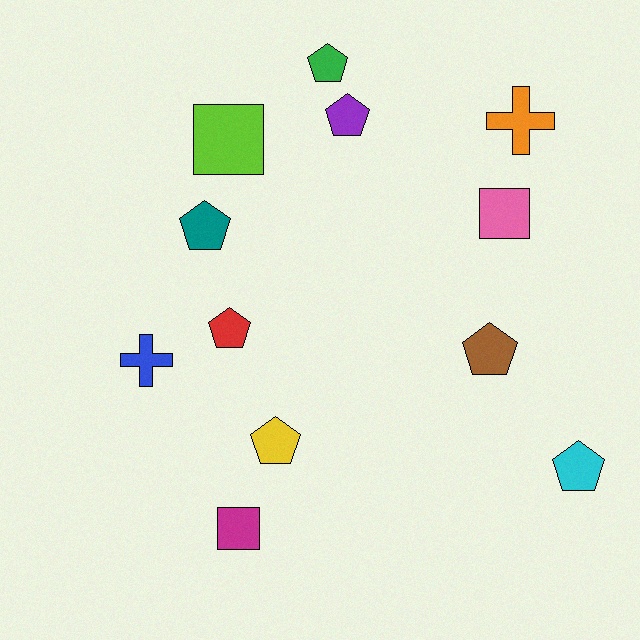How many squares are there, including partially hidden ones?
There are 3 squares.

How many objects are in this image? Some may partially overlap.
There are 12 objects.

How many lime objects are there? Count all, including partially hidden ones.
There is 1 lime object.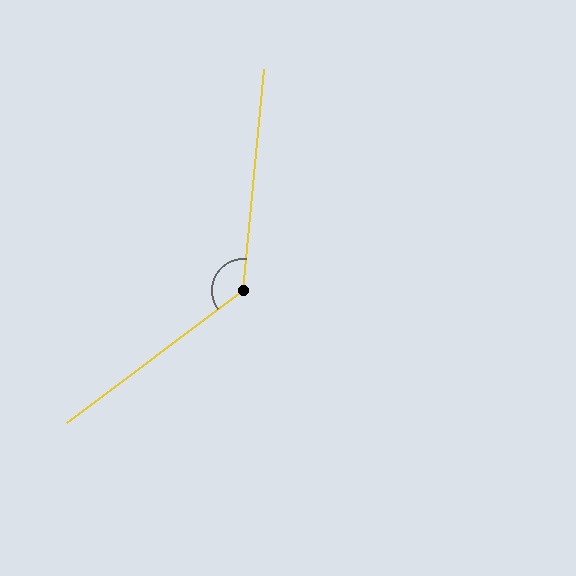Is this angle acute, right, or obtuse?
It is obtuse.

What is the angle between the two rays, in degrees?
Approximately 132 degrees.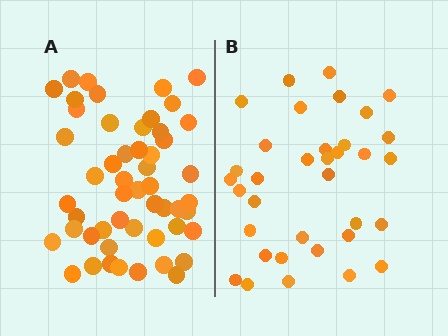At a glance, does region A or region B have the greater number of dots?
Region A (the left region) has more dots.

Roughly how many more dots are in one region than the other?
Region A has approximately 15 more dots than region B.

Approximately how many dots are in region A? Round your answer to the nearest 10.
About 50 dots. (The exact count is 52, which rounds to 50.)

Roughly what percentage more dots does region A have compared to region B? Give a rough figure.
About 50% more.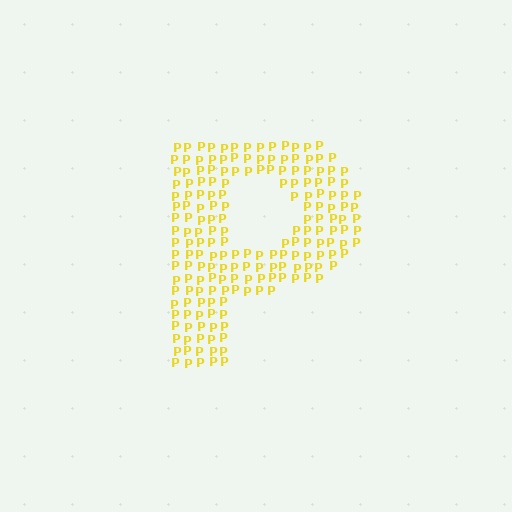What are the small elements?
The small elements are letter P's.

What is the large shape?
The large shape is the letter P.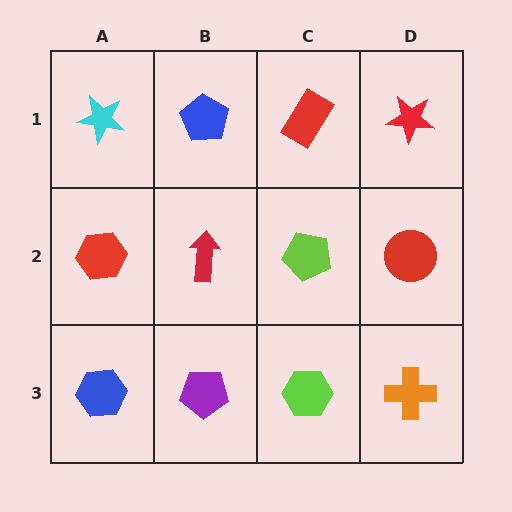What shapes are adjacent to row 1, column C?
A lime pentagon (row 2, column C), a blue pentagon (row 1, column B), a red star (row 1, column D).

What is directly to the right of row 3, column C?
An orange cross.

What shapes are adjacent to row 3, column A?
A red hexagon (row 2, column A), a purple pentagon (row 3, column B).